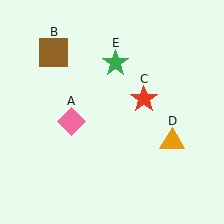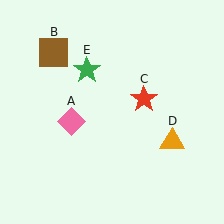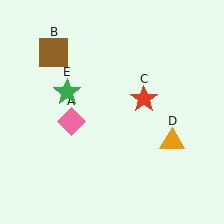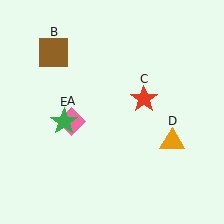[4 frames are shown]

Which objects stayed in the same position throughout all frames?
Pink diamond (object A) and brown square (object B) and red star (object C) and orange triangle (object D) remained stationary.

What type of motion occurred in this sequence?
The green star (object E) rotated counterclockwise around the center of the scene.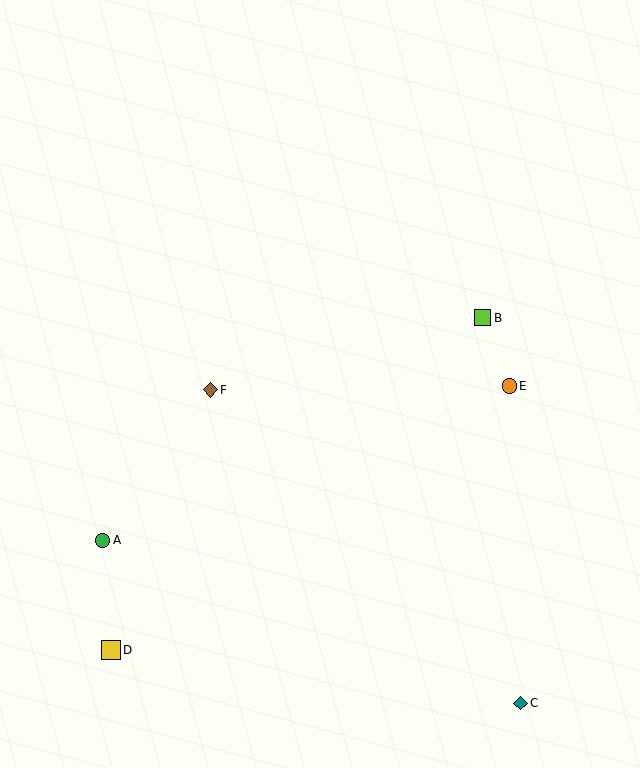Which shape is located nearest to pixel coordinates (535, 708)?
The teal diamond (labeled C) at (520, 703) is nearest to that location.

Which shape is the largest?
The yellow square (labeled D) is the largest.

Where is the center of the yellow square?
The center of the yellow square is at (111, 650).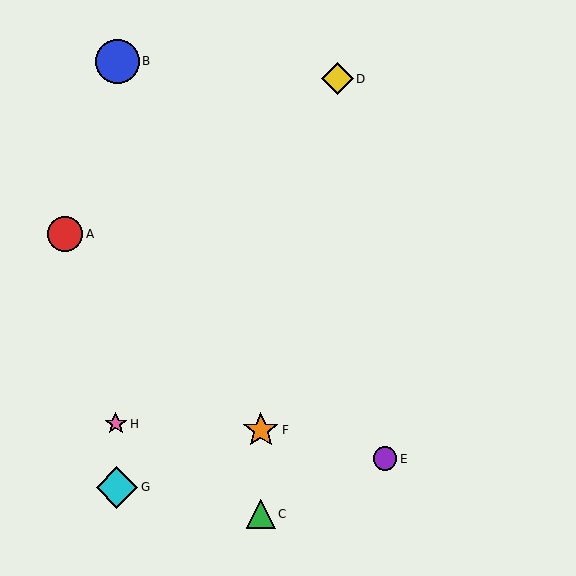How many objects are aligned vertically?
2 objects (C, F) are aligned vertically.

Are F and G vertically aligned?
No, F is at x≈261 and G is at x≈117.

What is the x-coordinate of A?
Object A is at x≈65.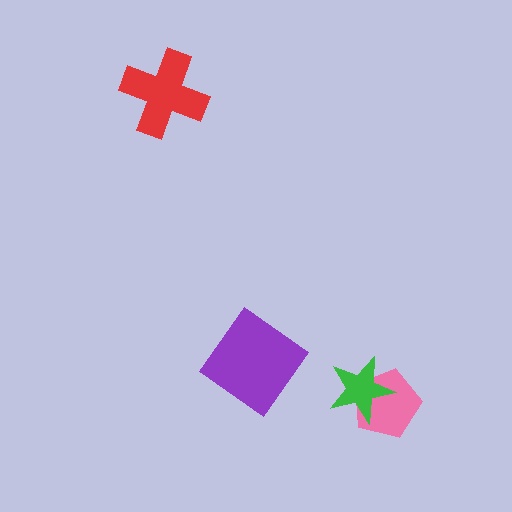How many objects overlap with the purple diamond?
0 objects overlap with the purple diamond.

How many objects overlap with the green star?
1 object overlaps with the green star.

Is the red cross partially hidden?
No, no other shape covers it.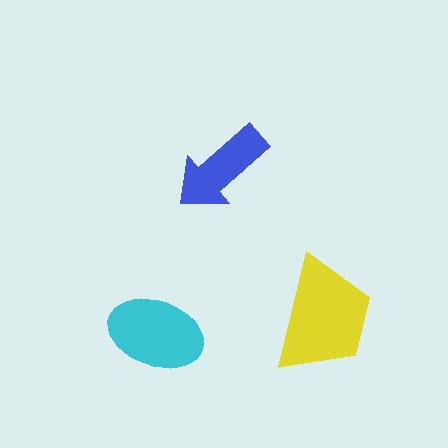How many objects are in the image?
There are 3 objects in the image.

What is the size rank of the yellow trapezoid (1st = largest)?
1st.